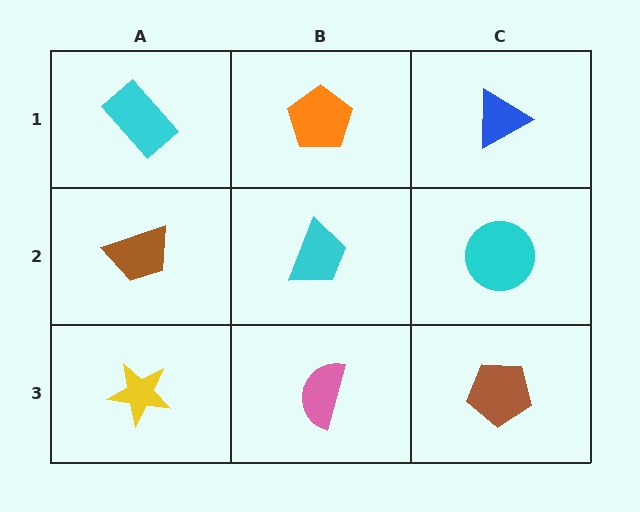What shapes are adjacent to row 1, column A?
A brown trapezoid (row 2, column A), an orange pentagon (row 1, column B).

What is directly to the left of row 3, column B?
A yellow star.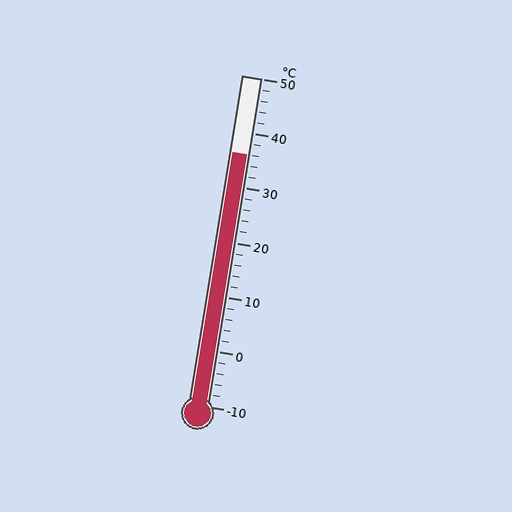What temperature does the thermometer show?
The thermometer shows approximately 36°C.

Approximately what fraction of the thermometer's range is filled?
The thermometer is filled to approximately 75% of its range.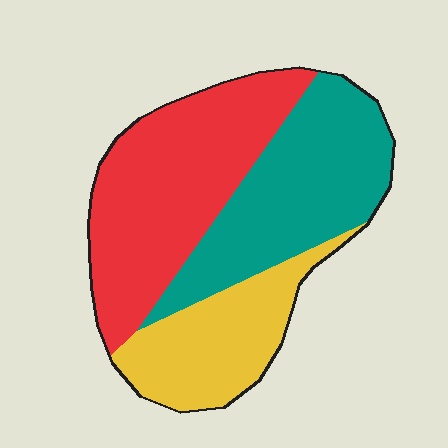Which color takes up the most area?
Red, at roughly 40%.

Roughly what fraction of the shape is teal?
Teal covers roughly 35% of the shape.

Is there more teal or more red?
Red.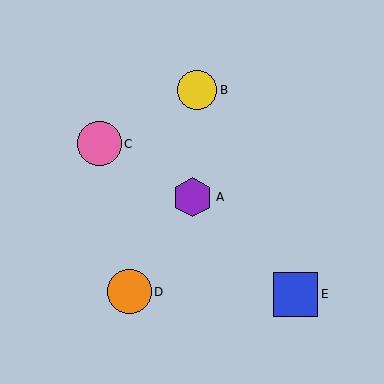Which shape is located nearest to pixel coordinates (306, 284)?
The blue square (labeled E) at (296, 294) is nearest to that location.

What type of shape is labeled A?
Shape A is a purple hexagon.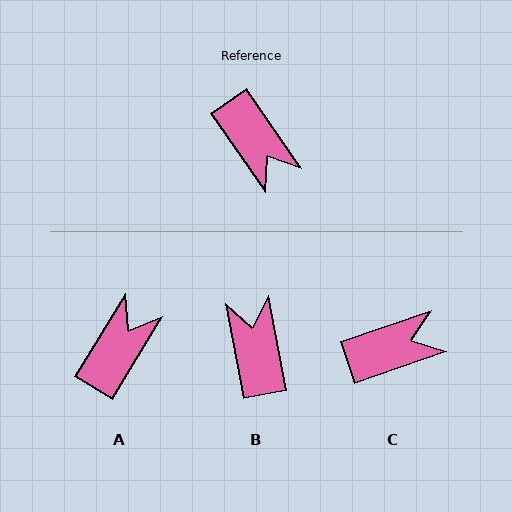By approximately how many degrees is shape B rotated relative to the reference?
Approximately 156 degrees counter-clockwise.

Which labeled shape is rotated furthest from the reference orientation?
B, about 156 degrees away.